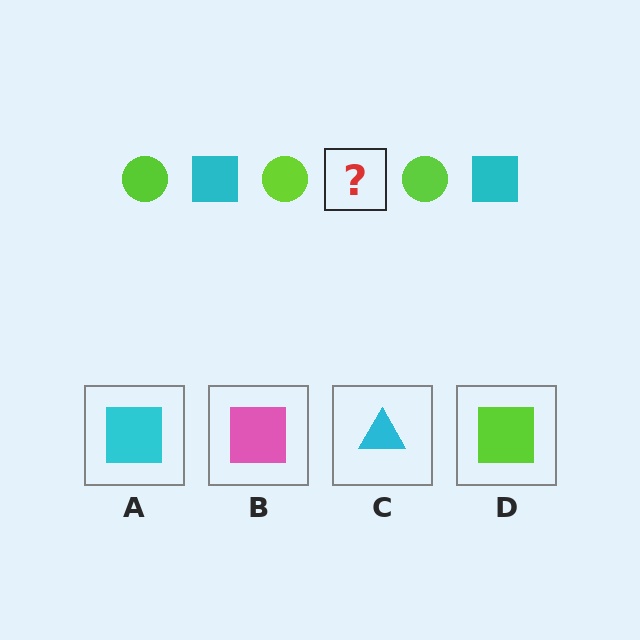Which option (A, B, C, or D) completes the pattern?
A.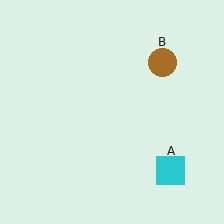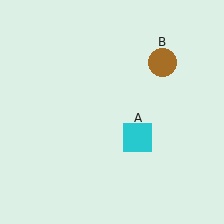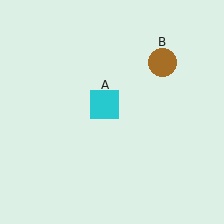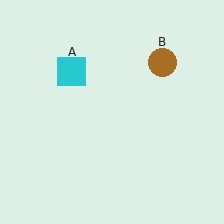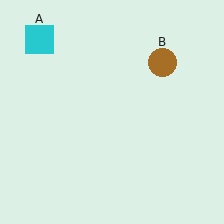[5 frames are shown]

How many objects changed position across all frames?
1 object changed position: cyan square (object A).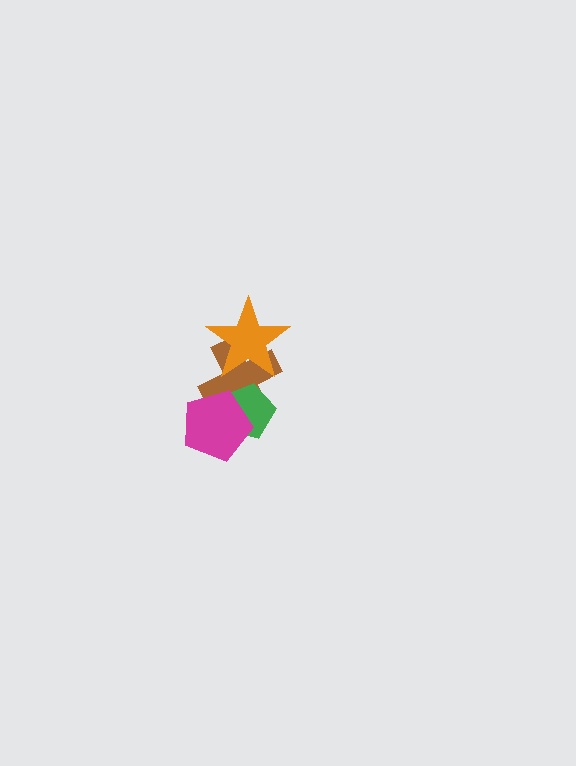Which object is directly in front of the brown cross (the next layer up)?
The orange star is directly in front of the brown cross.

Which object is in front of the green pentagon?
The magenta pentagon is in front of the green pentagon.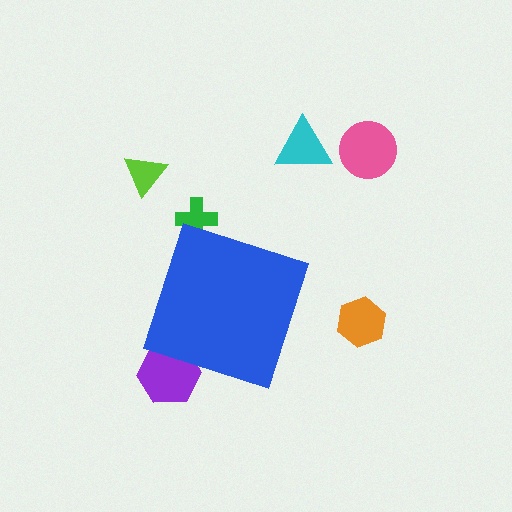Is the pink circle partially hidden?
No, the pink circle is fully visible.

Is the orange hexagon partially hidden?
No, the orange hexagon is fully visible.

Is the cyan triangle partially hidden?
No, the cyan triangle is fully visible.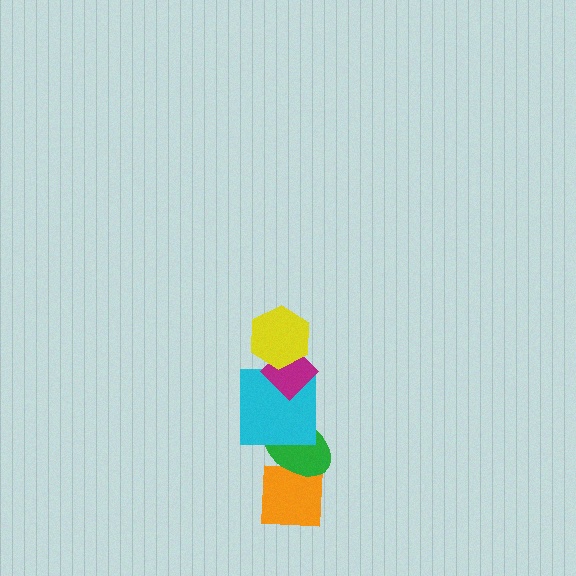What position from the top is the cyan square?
The cyan square is 3rd from the top.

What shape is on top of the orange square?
The green ellipse is on top of the orange square.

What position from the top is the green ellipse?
The green ellipse is 4th from the top.